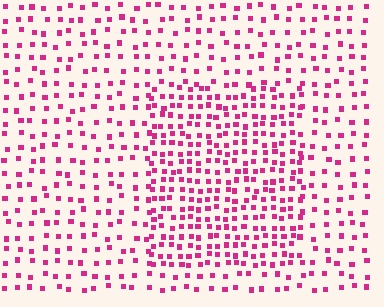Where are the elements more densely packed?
The elements are more densely packed inside the rectangle boundary.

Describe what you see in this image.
The image contains small magenta elements arranged at two different densities. A rectangle-shaped region is visible where the elements are more densely packed than the surrounding area.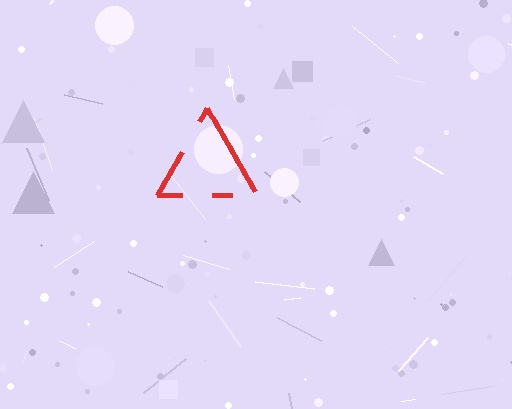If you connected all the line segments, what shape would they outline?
They would outline a triangle.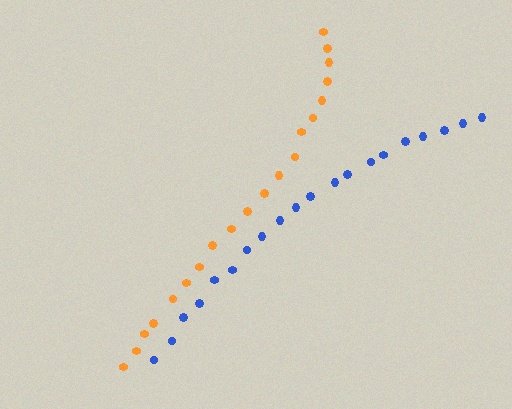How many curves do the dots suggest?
There are 2 distinct paths.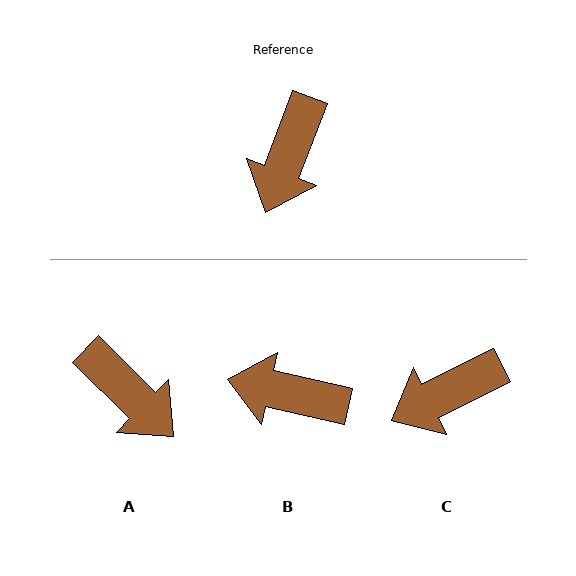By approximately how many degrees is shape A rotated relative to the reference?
Approximately 66 degrees counter-clockwise.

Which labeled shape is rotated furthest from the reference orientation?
B, about 82 degrees away.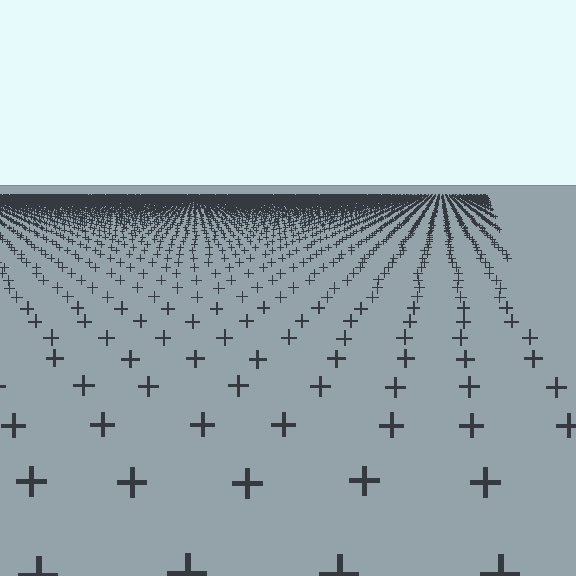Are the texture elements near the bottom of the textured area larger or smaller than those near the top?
Larger. Near the bottom, elements are closer to the viewer and appear at a bigger on-screen size.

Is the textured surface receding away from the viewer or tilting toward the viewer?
The surface is receding away from the viewer. Texture elements get smaller and denser toward the top.